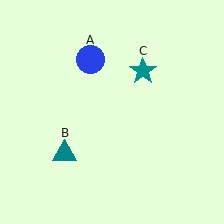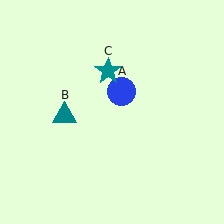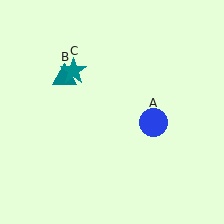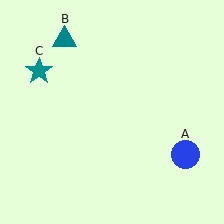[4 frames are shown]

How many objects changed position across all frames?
3 objects changed position: blue circle (object A), teal triangle (object B), teal star (object C).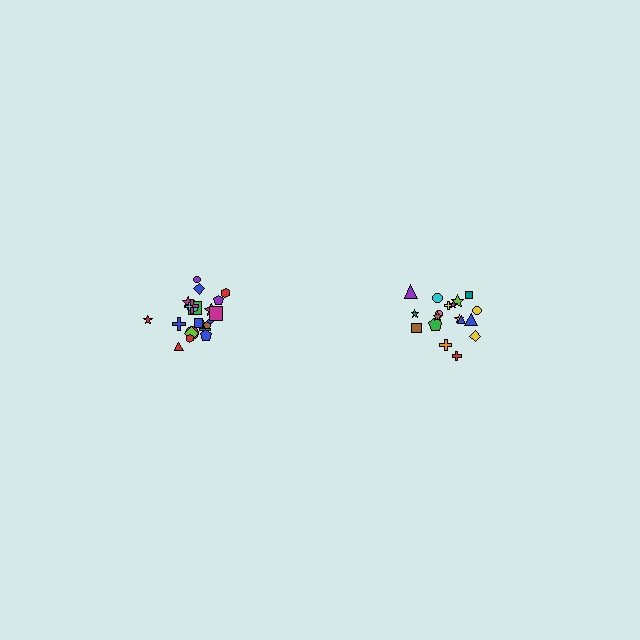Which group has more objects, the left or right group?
The left group.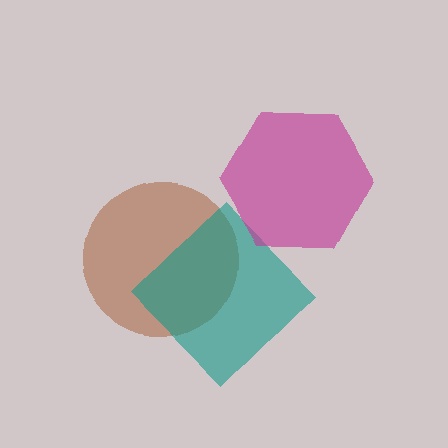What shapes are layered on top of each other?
The layered shapes are: a brown circle, a teal diamond, a magenta hexagon.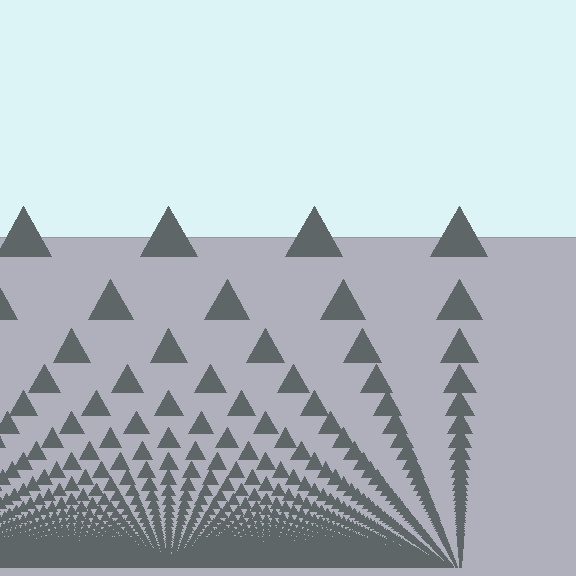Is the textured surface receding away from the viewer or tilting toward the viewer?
The surface appears to tilt toward the viewer. Texture elements get larger and sparser toward the top.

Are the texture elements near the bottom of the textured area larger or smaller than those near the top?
Smaller. The gradient is inverted — elements near the bottom are smaller and denser.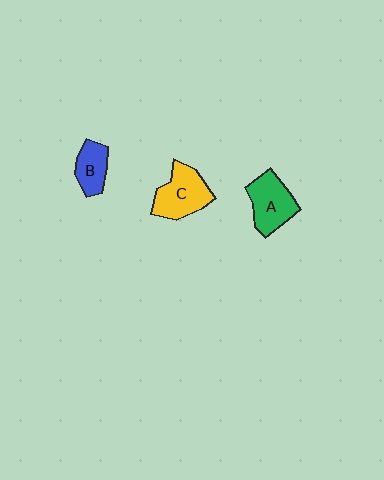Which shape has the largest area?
Shape C (yellow).